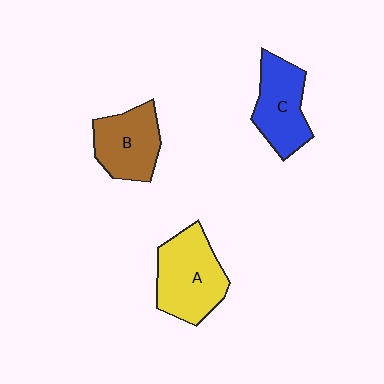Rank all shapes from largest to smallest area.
From largest to smallest: A (yellow), C (blue), B (brown).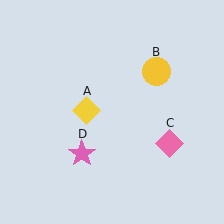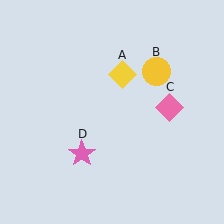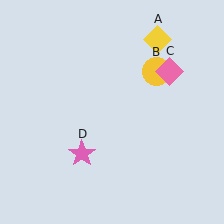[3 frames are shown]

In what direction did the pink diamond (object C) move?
The pink diamond (object C) moved up.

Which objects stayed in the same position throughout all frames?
Yellow circle (object B) and pink star (object D) remained stationary.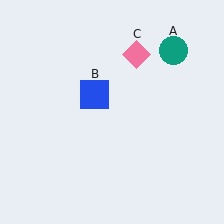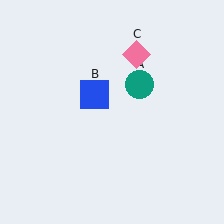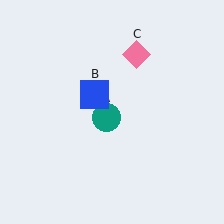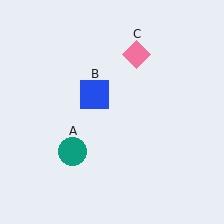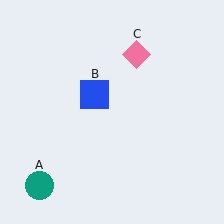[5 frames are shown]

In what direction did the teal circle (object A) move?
The teal circle (object A) moved down and to the left.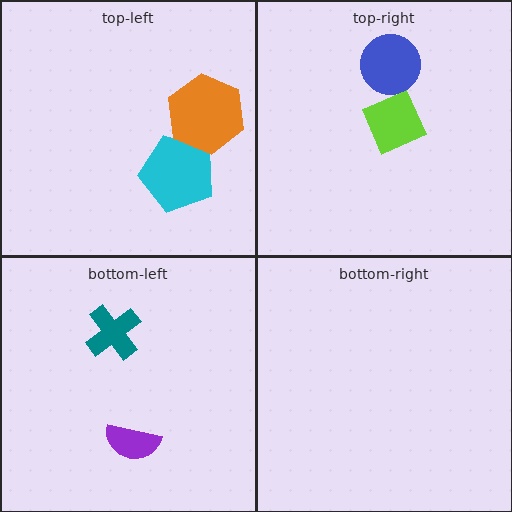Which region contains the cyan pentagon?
The top-left region.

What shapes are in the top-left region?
The cyan pentagon, the orange hexagon.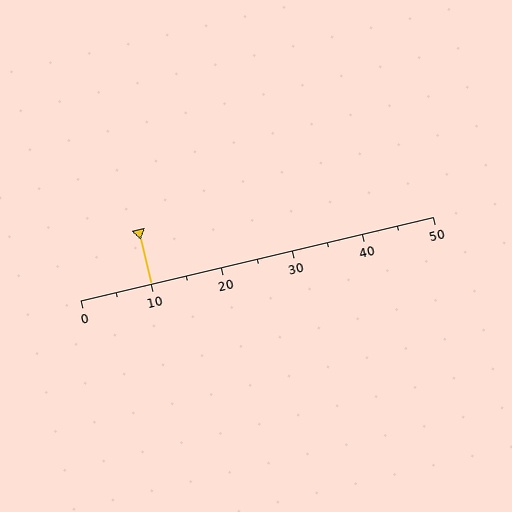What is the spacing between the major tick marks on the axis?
The major ticks are spaced 10 apart.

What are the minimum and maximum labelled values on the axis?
The axis runs from 0 to 50.